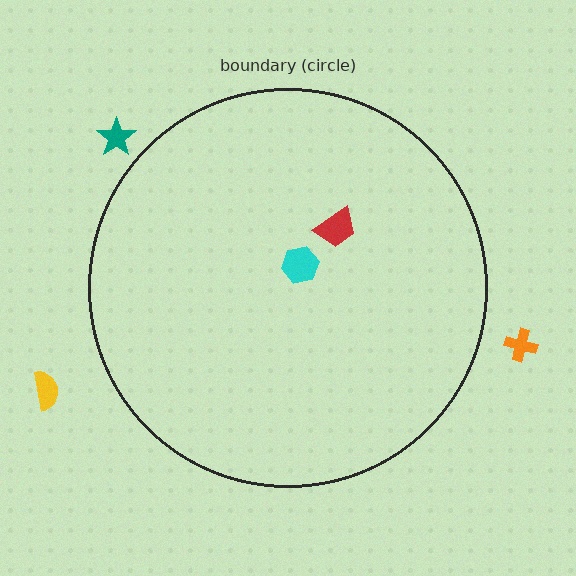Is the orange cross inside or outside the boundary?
Outside.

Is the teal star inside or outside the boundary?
Outside.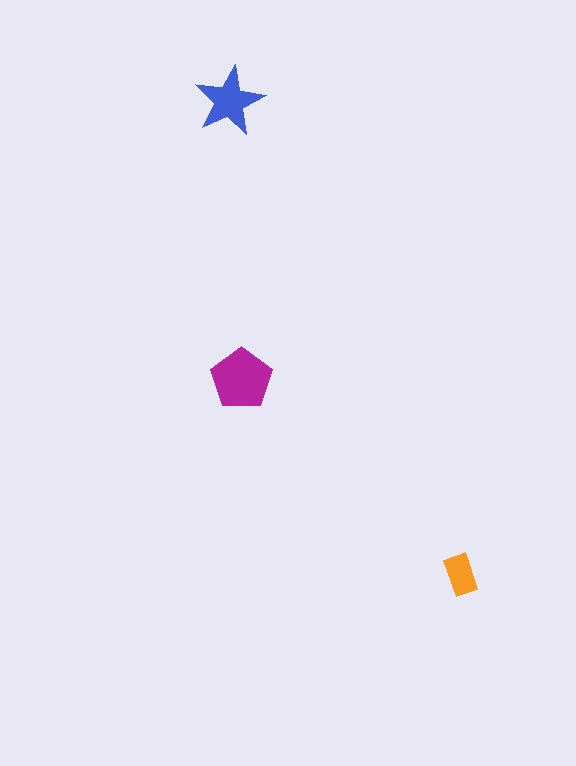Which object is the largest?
The magenta pentagon.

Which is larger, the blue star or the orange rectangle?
The blue star.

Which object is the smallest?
The orange rectangle.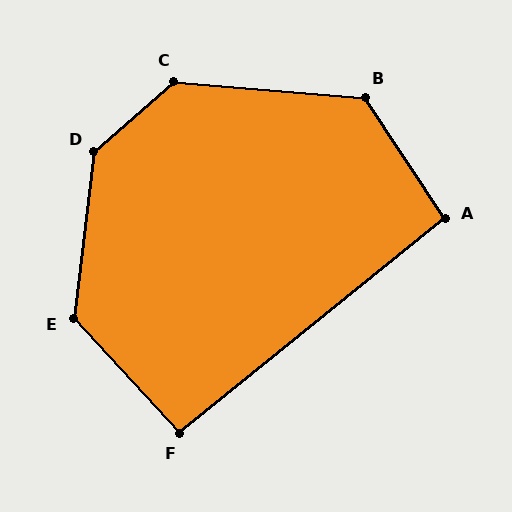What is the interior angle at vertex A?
Approximately 96 degrees (obtuse).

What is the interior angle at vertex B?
Approximately 128 degrees (obtuse).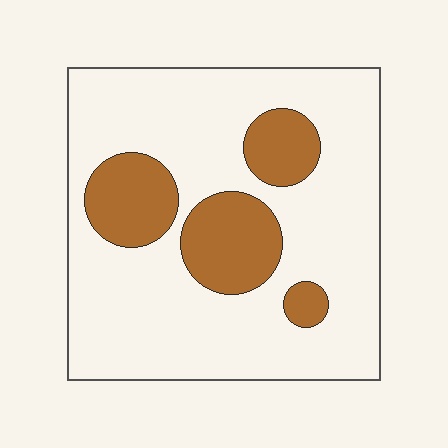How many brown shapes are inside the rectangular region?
4.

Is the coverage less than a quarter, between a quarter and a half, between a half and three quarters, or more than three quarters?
Less than a quarter.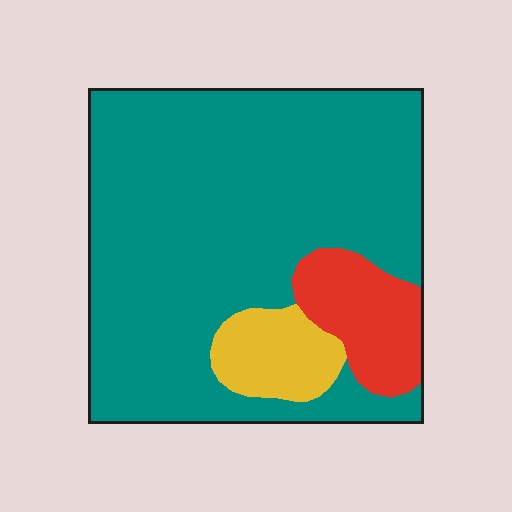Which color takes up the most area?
Teal, at roughly 80%.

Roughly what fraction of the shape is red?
Red takes up about one eighth (1/8) of the shape.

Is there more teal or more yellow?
Teal.